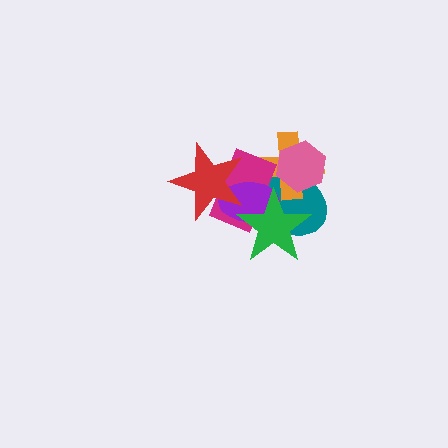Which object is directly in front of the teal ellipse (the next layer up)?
The orange cross is directly in front of the teal ellipse.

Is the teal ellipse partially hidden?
Yes, it is partially covered by another shape.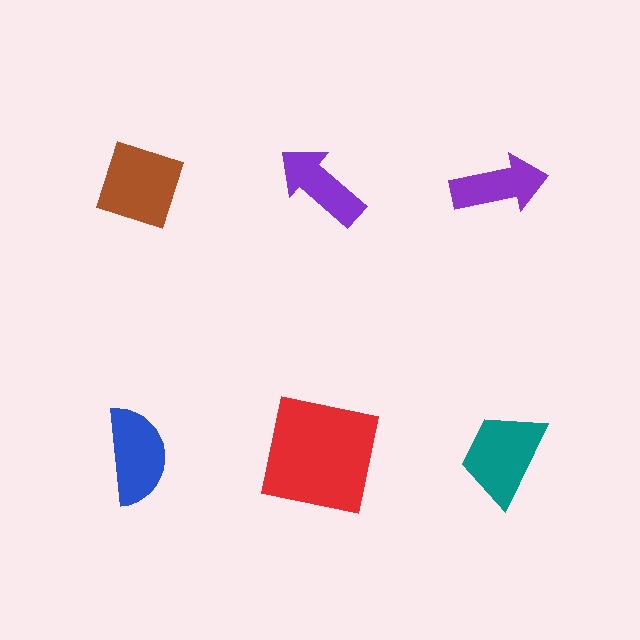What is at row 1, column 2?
A purple arrow.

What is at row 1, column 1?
A brown diamond.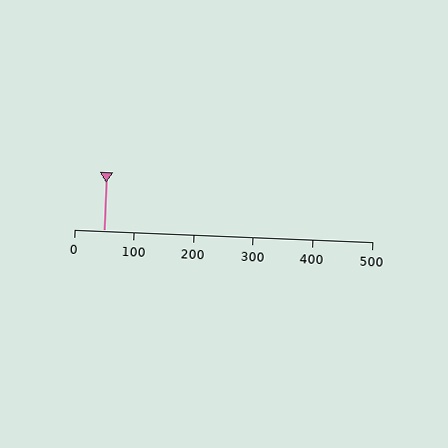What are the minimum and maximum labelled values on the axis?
The axis runs from 0 to 500.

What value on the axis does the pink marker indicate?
The marker indicates approximately 50.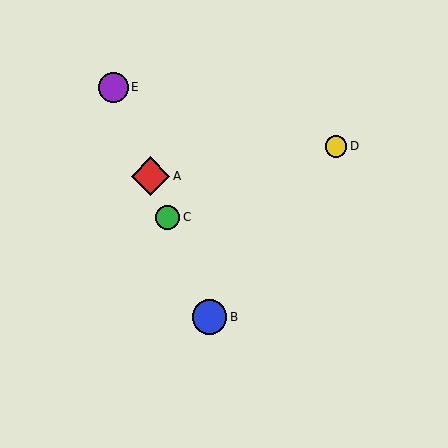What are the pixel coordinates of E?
Object E is at (113, 87).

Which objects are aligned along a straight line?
Objects A, B, C, E are aligned along a straight line.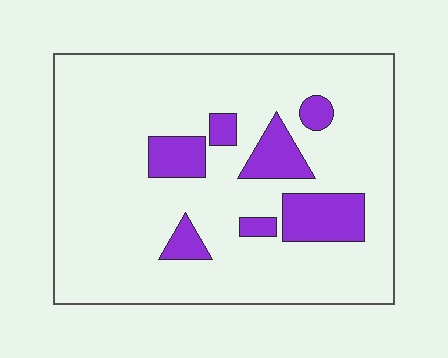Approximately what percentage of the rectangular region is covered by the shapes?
Approximately 15%.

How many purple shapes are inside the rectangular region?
7.